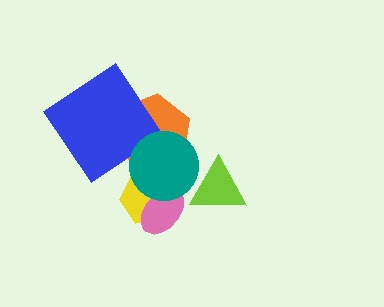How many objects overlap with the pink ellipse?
2 objects overlap with the pink ellipse.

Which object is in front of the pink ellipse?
The teal circle is in front of the pink ellipse.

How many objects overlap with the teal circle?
4 objects overlap with the teal circle.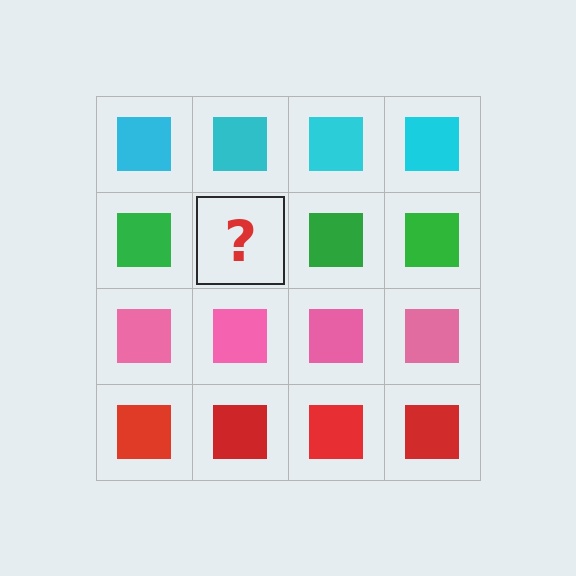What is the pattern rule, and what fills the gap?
The rule is that each row has a consistent color. The gap should be filled with a green square.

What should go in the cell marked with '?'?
The missing cell should contain a green square.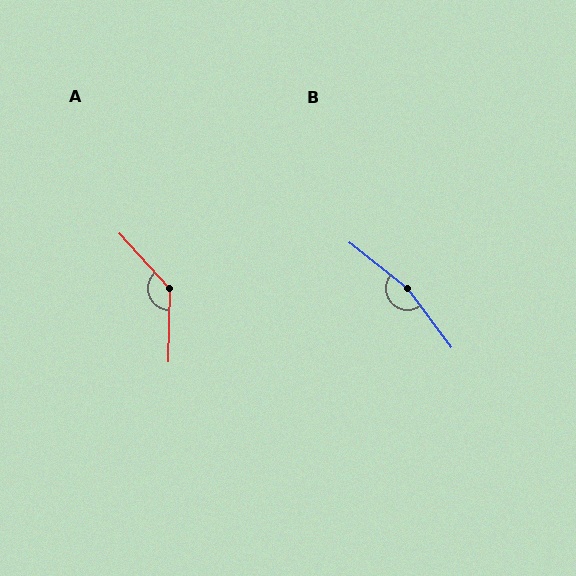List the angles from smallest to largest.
A (137°), B (165°).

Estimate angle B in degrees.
Approximately 165 degrees.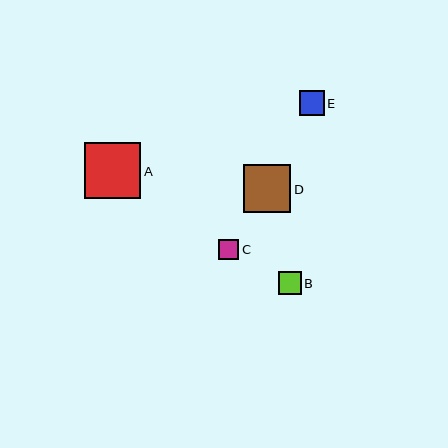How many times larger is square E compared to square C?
Square E is approximately 1.2 times the size of square C.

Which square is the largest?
Square A is the largest with a size of approximately 56 pixels.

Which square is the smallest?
Square C is the smallest with a size of approximately 20 pixels.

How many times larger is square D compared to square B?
Square D is approximately 2.1 times the size of square B.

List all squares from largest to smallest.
From largest to smallest: A, D, E, B, C.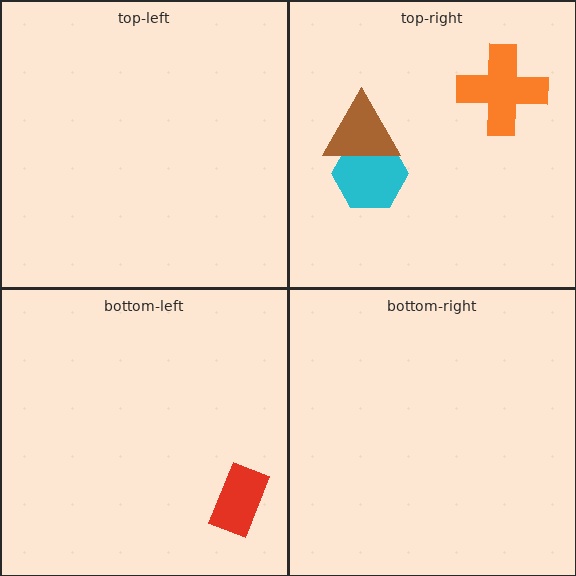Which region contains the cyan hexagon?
The top-right region.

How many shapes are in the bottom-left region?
1.